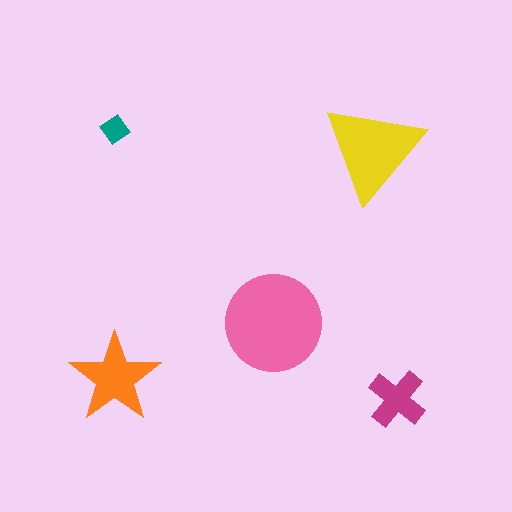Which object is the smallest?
The teal diamond.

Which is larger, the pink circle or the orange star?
The pink circle.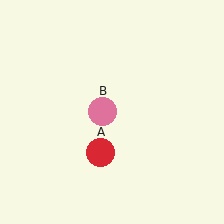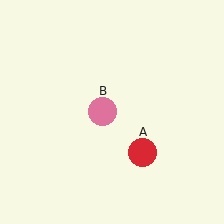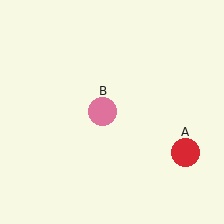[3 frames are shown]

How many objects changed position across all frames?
1 object changed position: red circle (object A).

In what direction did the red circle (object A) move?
The red circle (object A) moved right.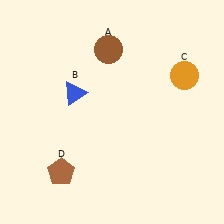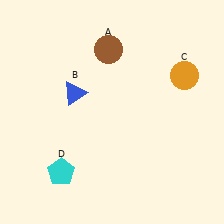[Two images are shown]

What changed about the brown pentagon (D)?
In Image 1, D is brown. In Image 2, it changed to cyan.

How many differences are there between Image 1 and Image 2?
There is 1 difference between the two images.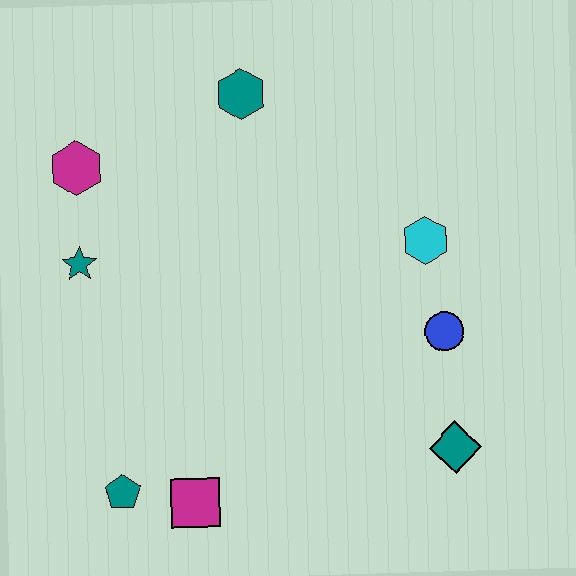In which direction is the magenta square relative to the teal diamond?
The magenta square is to the left of the teal diamond.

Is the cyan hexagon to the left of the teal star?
No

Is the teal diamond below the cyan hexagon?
Yes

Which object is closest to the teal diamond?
The blue circle is closest to the teal diamond.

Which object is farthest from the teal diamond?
The magenta hexagon is farthest from the teal diamond.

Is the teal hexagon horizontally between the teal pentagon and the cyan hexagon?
Yes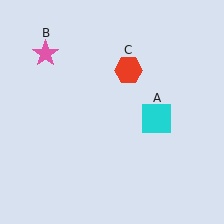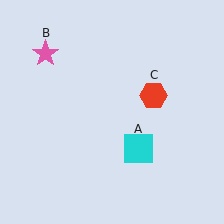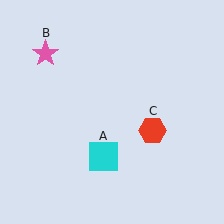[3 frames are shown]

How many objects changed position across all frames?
2 objects changed position: cyan square (object A), red hexagon (object C).